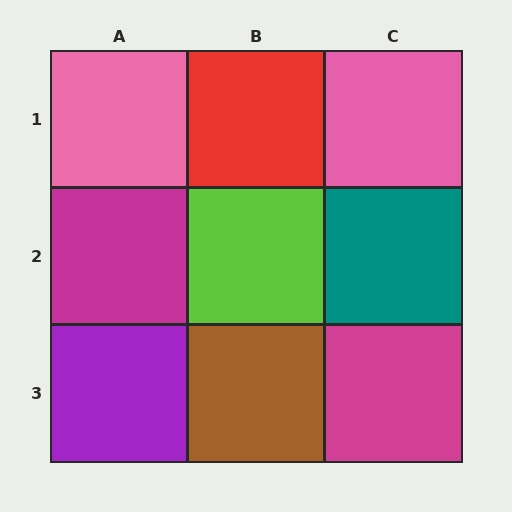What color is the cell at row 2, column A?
Magenta.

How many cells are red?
1 cell is red.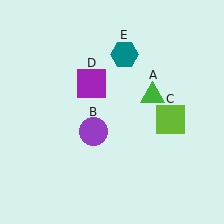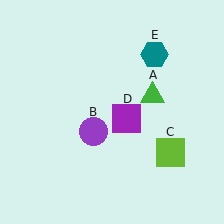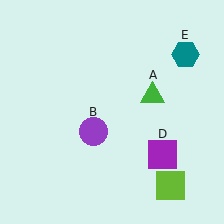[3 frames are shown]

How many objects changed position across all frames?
3 objects changed position: lime square (object C), purple square (object D), teal hexagon (object E).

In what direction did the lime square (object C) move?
The lime square (object C) moved down.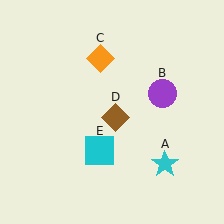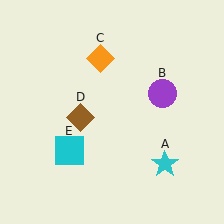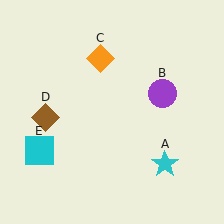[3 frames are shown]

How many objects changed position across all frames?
2 objects changed position: brown diamond (object D), cyan square (object E).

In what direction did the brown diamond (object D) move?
The brown diamond (object D) moved left.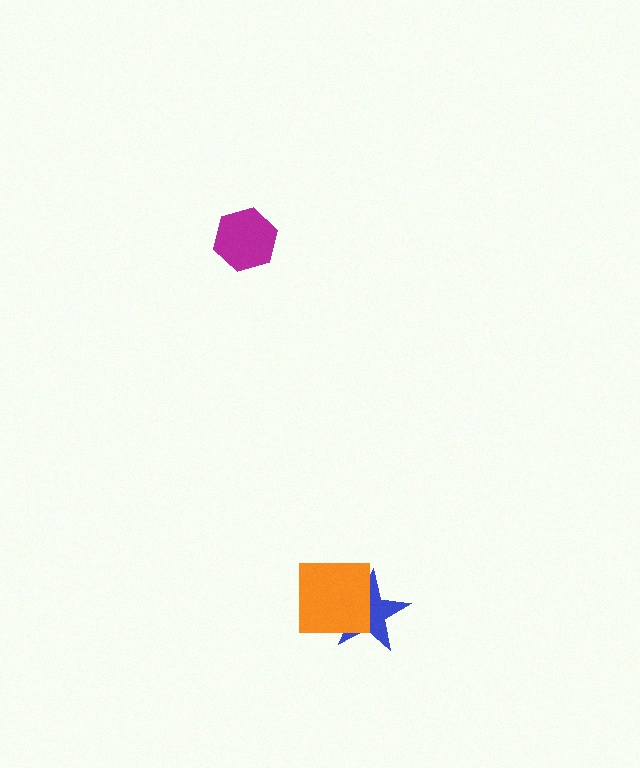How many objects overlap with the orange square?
1 object overlaps with the orange square.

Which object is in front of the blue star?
The orange square is in front of the blue star.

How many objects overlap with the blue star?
1 object overlaps with the blue star.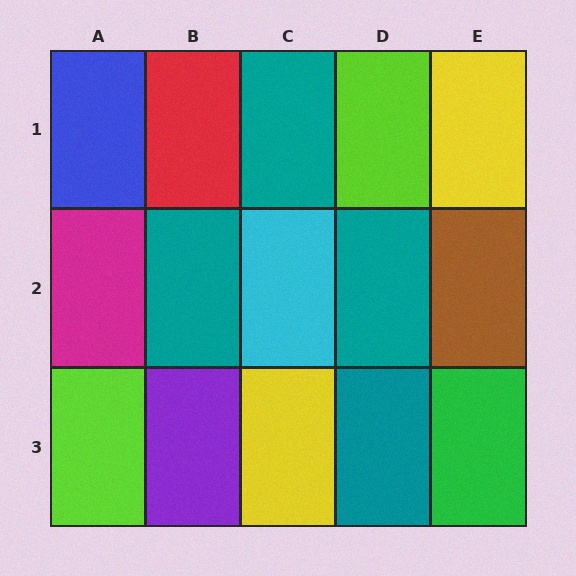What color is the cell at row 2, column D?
Teal.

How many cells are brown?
1 cell is brown.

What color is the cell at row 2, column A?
Magenta.